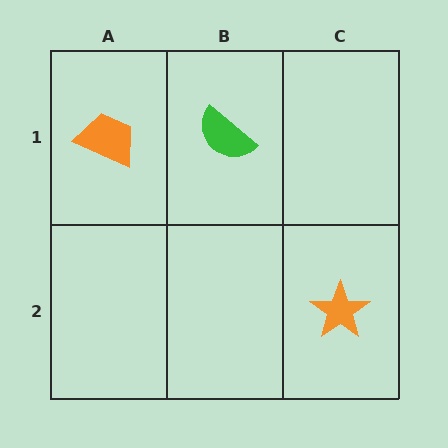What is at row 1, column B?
A green semicircle.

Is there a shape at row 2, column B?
No, that cell is empty.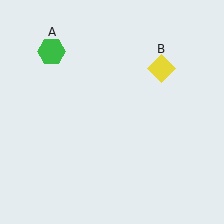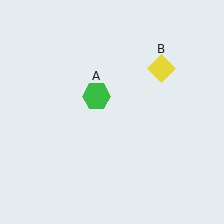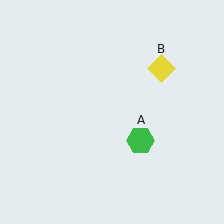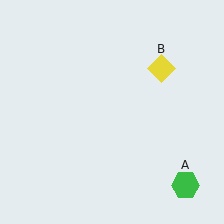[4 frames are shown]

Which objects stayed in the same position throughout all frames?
Yellow diamond (object B) remained stationary.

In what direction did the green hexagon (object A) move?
The green hexagon (object A) moved down and to the right.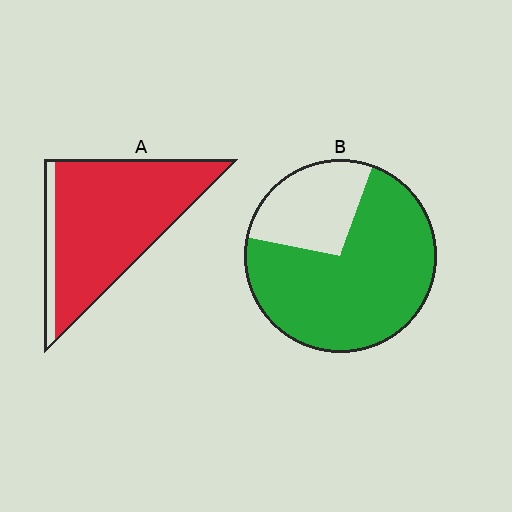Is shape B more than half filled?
Yes.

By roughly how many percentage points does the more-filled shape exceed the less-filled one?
By roughly 15 percentage points (A over B).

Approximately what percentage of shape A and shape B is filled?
A is approximately 90% and B is approximately 75%.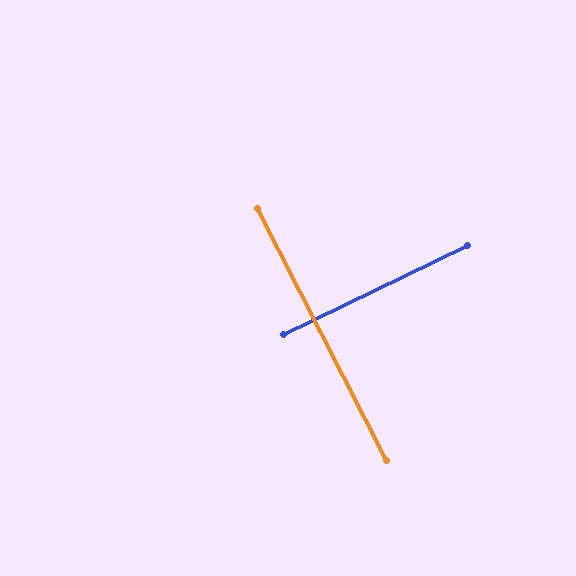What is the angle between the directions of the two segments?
Approximately 89 degrees.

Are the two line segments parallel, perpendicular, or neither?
Perpendicular — they meet at approximately 89°.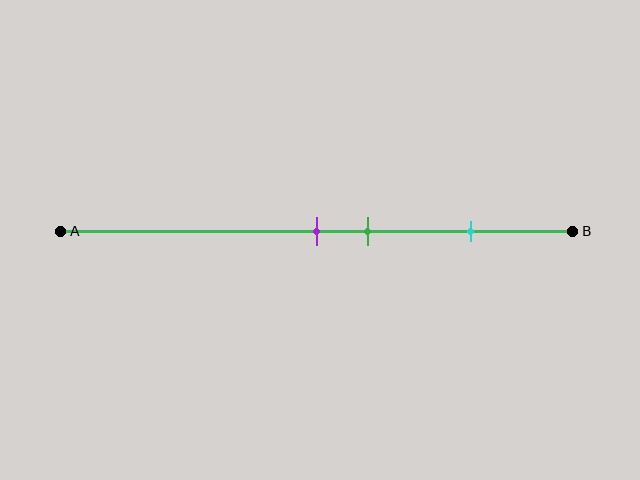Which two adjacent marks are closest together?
The purple and green marks are the closest adjacent pair.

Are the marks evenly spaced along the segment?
No, the marks are not evenly spaced.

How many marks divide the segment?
There are 3 marks dividing the segment.